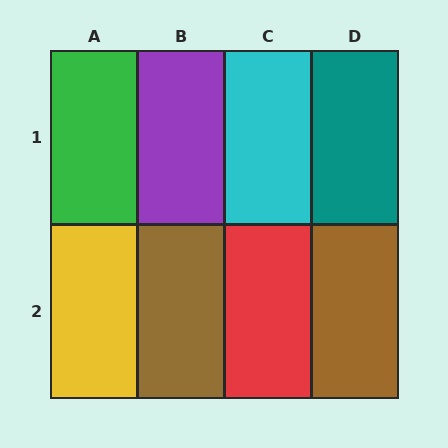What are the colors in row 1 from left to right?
Green, purple, cyan, teal.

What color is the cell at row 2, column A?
Yellow.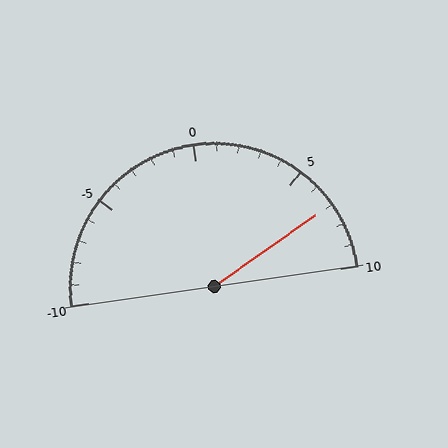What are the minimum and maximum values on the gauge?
The gauge ranges from -10 to 10.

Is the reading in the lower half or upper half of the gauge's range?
The reading is in the upper half of the range (-10 to 10).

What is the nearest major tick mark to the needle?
The nearest major tick mark is 5.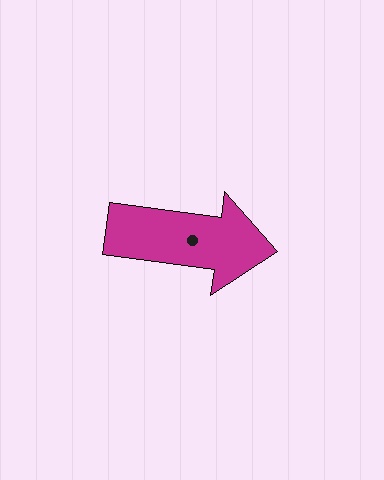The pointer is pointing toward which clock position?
Roughly 3 o'clock.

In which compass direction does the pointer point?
East.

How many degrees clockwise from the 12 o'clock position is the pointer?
Approximately 98 degrees.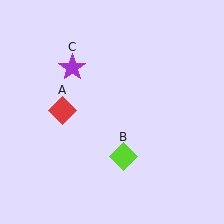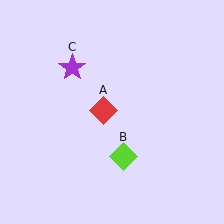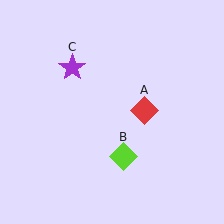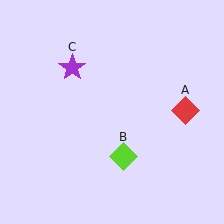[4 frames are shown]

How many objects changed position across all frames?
1 object changed position: red diamond (object A).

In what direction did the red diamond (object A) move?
The red diamond (object A) moved right.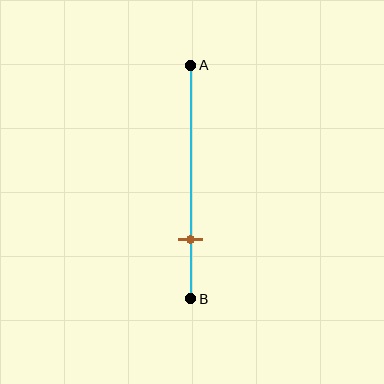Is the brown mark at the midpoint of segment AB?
No, the mark is at about 75% from A, not at the 50% midpoint.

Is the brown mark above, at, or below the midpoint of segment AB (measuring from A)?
The brown mark is below the midpoint of segment AB.